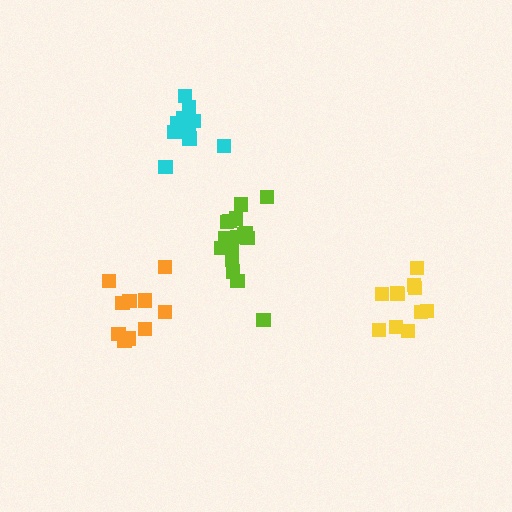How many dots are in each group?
Group 1: 10 dots, Group 2: 16 dots, Group 3: 11 dots, Group 4: 13 dots (50 total).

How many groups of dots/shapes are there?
There are 4 groups.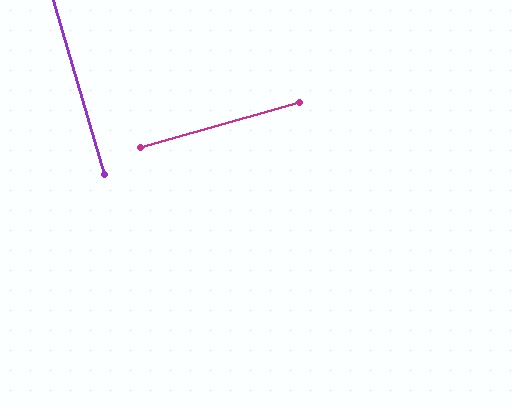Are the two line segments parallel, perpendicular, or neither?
Perpendicular — they meet at approximately 89°.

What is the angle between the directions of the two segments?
Approximately 89 degrees.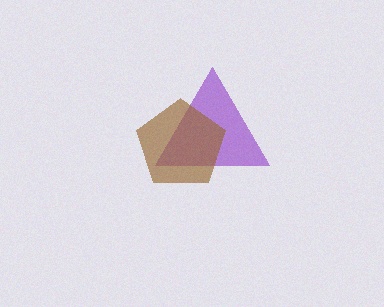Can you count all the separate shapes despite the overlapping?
Yes, there are 2 separate shapes.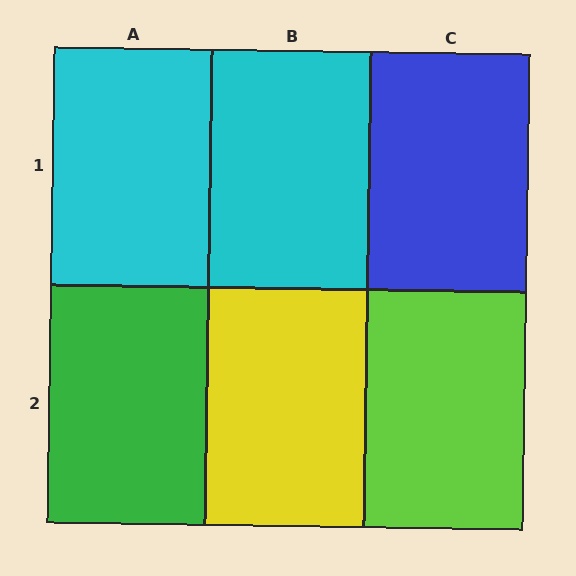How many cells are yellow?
1 cell is yellow.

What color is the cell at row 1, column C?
Blue.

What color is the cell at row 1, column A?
Cyan.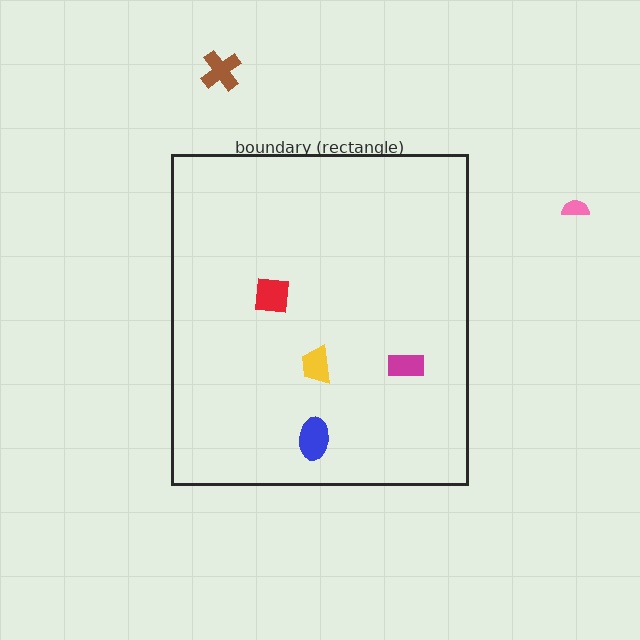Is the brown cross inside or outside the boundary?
Outside.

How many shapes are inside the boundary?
4 inside, 2 outside.